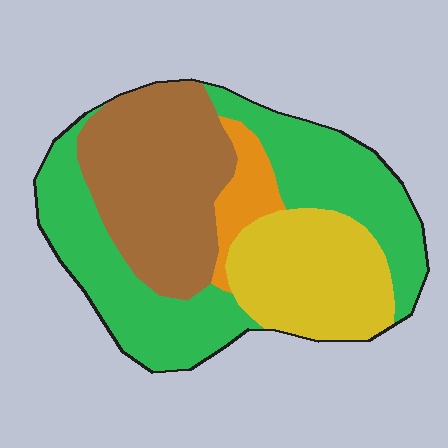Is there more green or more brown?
Green.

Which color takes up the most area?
Green, at roughly 40%.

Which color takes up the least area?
Orange, at roughly 5%.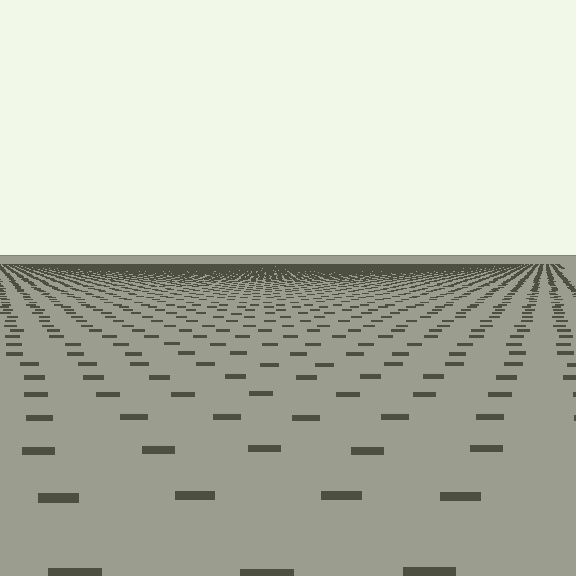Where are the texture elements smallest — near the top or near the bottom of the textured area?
Near the top.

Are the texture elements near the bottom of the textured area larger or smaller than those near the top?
Larger. Near the bottom, elements are closer to the viewer and appear at a bigger on-screen size.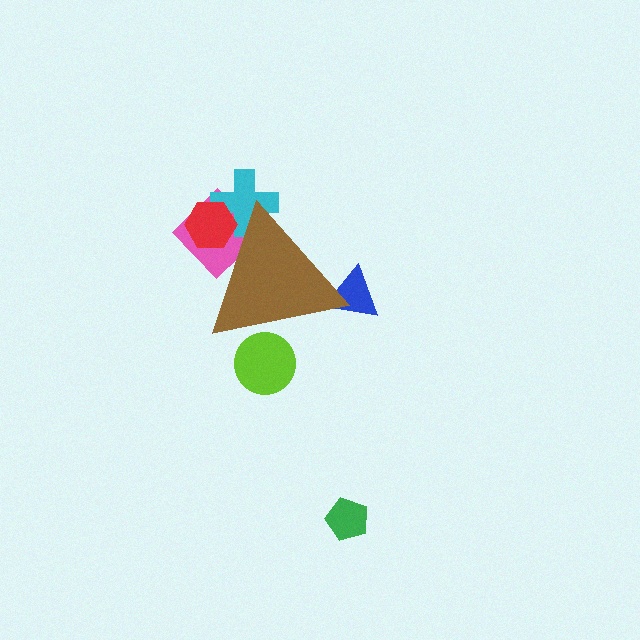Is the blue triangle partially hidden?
Yes, the blue triangle is partially hidden behind the brown triangle.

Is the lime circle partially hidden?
Yes, the lime circle is partially hidden behind the brown triangle.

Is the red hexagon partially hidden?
Yes, the red hexagon is partially hidden behind the brown triangle.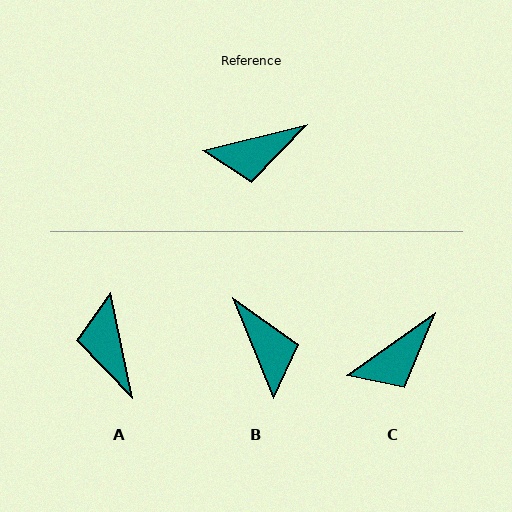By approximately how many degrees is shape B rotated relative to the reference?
Approximately 98 degrees counter-clockwise.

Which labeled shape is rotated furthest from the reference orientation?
B, about 98 degrees away.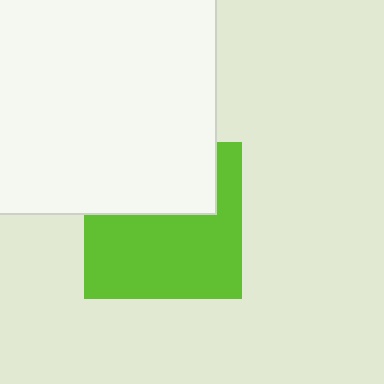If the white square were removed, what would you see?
You would see the complete lime square.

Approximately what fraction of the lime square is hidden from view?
Roughly 40% of the lime square is hidden behind the white square.